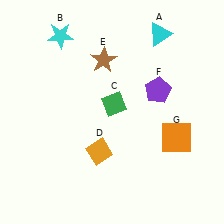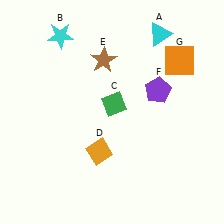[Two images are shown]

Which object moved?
The orange square (G) moved up.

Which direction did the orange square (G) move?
The orange square (G) moved up.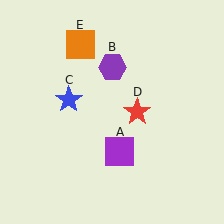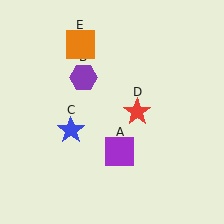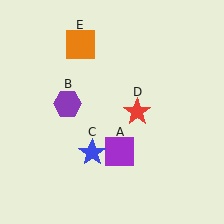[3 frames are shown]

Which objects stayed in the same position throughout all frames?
Purple square (object A) and red star (object D) and orange square (object E) remained stationary.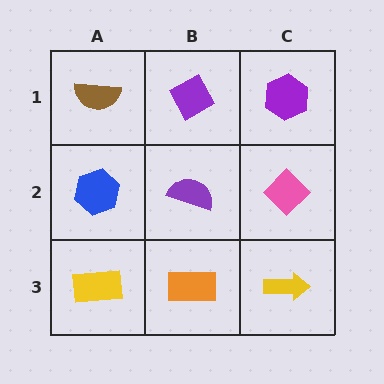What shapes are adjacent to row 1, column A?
A blue hexagon (row 2, column A), a purple diamond (row 1, column B).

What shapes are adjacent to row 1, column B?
A purple semicircle (row 2, column B), a brown semicircle (row 1, column A), a purple hexagon (row 1, column C).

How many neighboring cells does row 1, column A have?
2.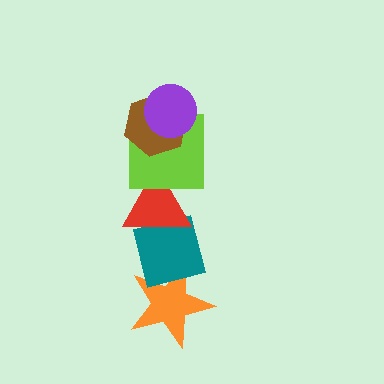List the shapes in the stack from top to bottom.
From top to bottom: the purple circle, the brown hexagon, the lime square, the red triangle, the teal square, the orange star.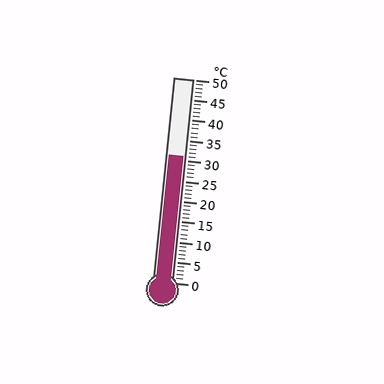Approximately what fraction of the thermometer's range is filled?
The thermometer is filled to approximately 60% of its range.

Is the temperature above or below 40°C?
The temperature is below 40°C.